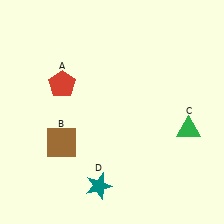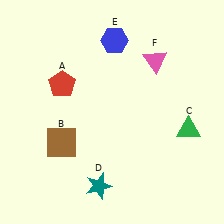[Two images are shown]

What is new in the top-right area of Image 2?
A blue hexagon (E) was added in the top-right area of Image 2.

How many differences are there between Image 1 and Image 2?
There are 2 differences between the two images.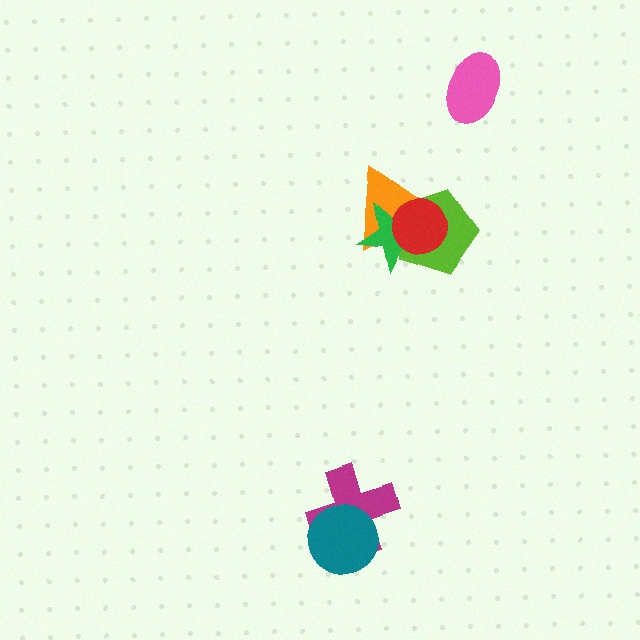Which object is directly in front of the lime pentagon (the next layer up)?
The orange triangle is directly in front of the lime pentagon.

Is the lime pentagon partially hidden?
Yes, it is partially covered by another shape.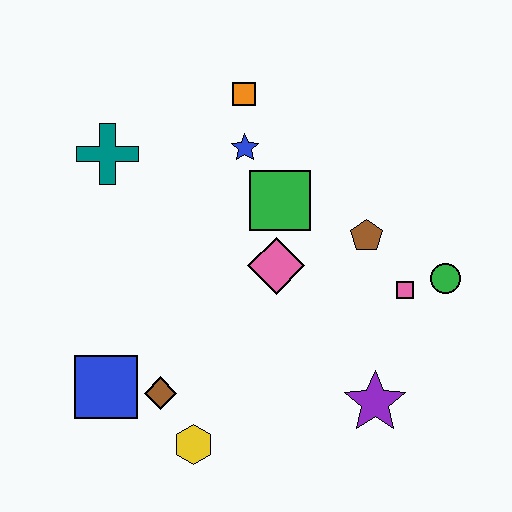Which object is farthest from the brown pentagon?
The blue square is farthest from the brown pentagon.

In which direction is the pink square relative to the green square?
The pink square is to the right of the green square.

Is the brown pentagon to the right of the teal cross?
Yes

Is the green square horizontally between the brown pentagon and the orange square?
Yes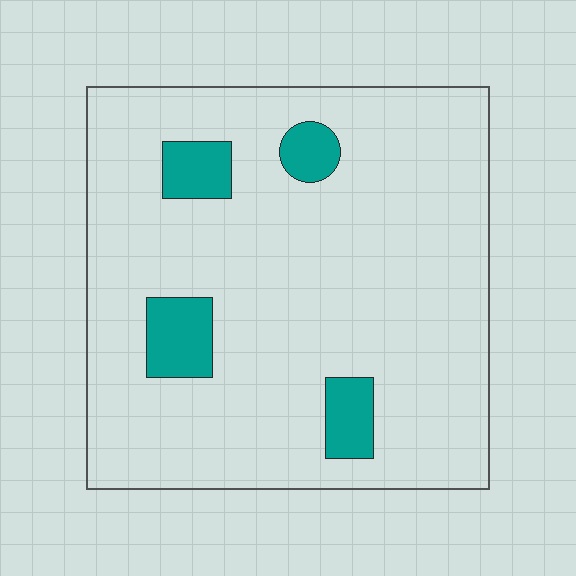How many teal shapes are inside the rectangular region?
4.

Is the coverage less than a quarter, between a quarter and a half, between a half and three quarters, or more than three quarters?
Less than a quarter.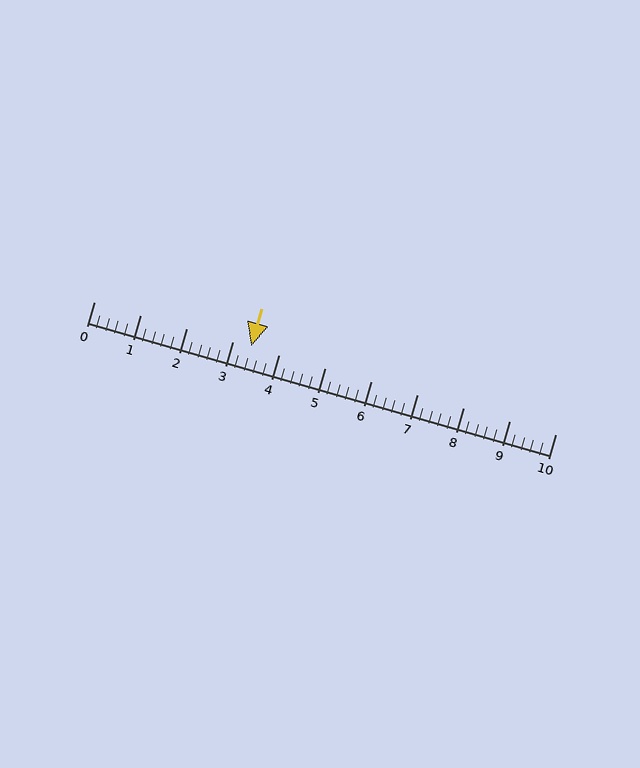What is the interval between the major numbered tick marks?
The major tick marks are spaced 1 units apart.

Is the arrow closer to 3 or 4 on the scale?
The arrow is closer to 3.